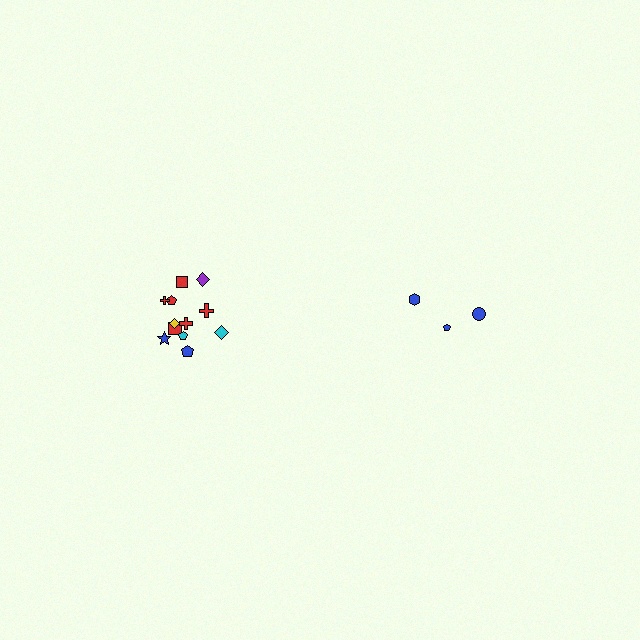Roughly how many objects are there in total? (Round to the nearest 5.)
Roughly 15 objects in total.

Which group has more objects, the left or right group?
The left group.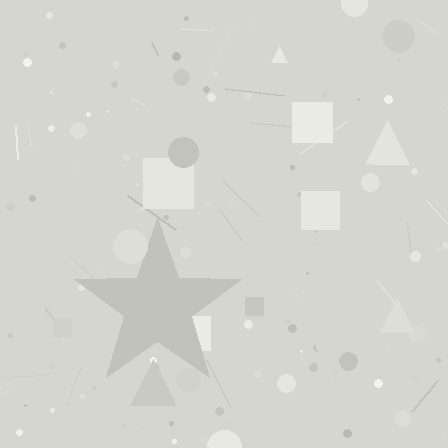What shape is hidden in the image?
A star is hidden in the image.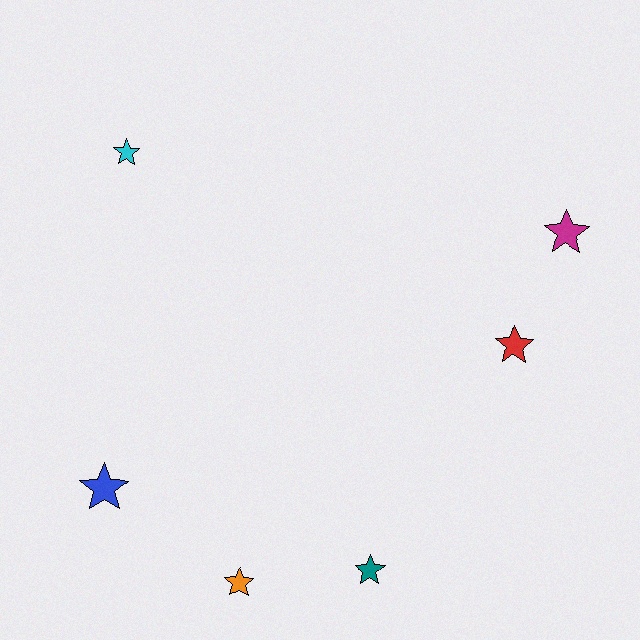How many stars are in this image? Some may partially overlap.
There are 6 stars.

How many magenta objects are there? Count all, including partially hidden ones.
There is 1 magenta object.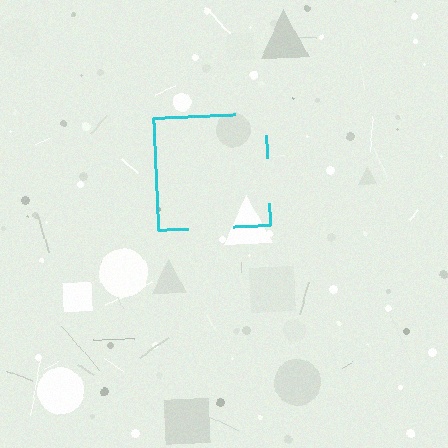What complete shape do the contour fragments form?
The contour fragments form a square.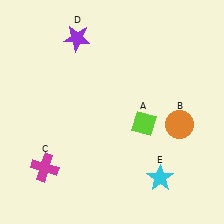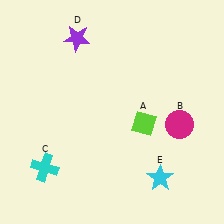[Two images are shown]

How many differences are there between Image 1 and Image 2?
There are 2 differences between the two images.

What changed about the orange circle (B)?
In Image 1, B is orange. In Image 2, it changed to magenta.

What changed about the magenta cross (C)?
In Image 1, C is magenta. In Image 2, it changed to cyan.